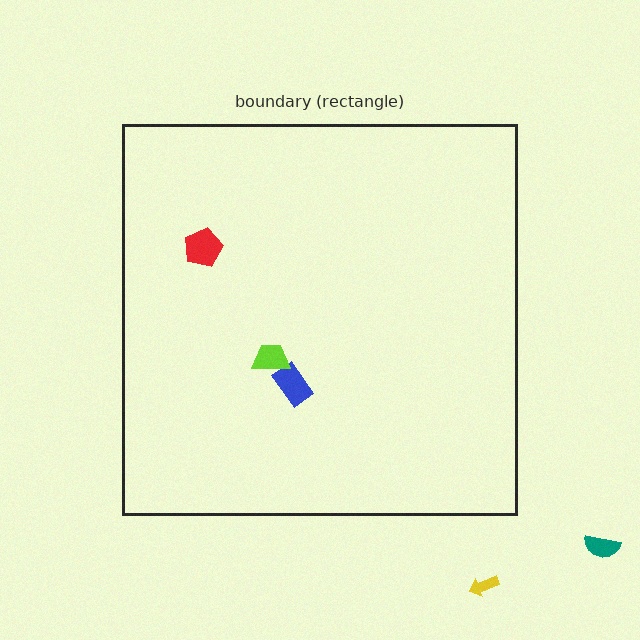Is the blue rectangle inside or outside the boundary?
Inside.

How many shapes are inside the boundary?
3 inside, 2 outside.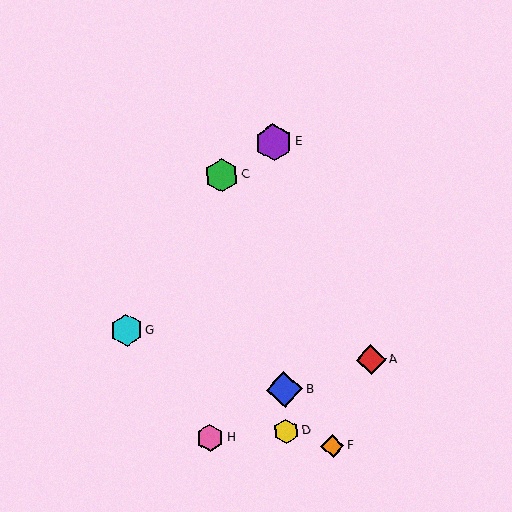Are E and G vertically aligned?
No, E is at x≈274 and G is at x≈126.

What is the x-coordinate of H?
Object H is at x≈210.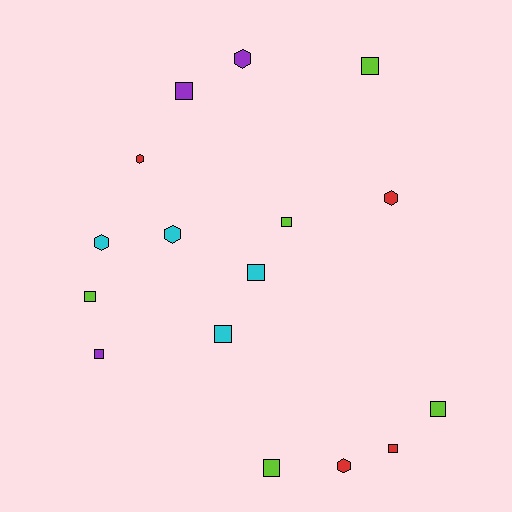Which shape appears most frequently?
Square, with 10 objects.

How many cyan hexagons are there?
There are 2 cyan hexagons.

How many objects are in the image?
There are 16 objects.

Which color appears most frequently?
Lime, with 5 objects.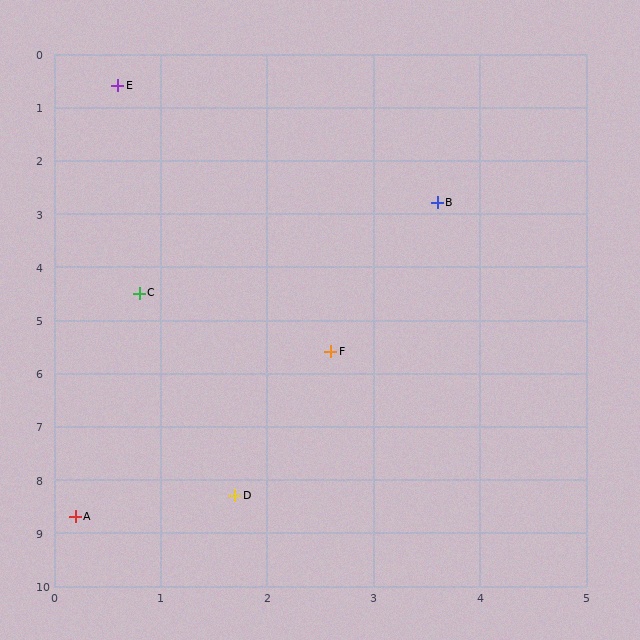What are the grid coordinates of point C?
Point C is at approximately (0.8, 4.5).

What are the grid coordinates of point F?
Point F is at approximately (2.6, 5.6).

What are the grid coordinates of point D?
Point D is at approximately (1.7, 8.3).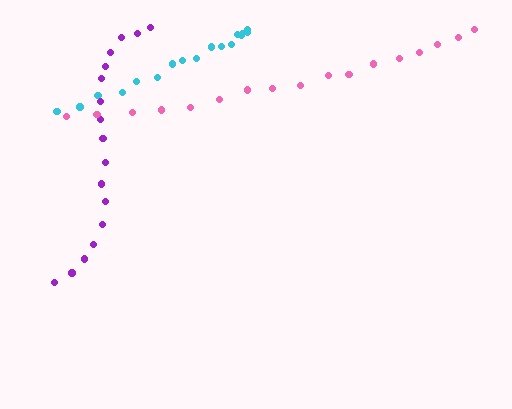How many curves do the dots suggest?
There are 3 distinct paths.